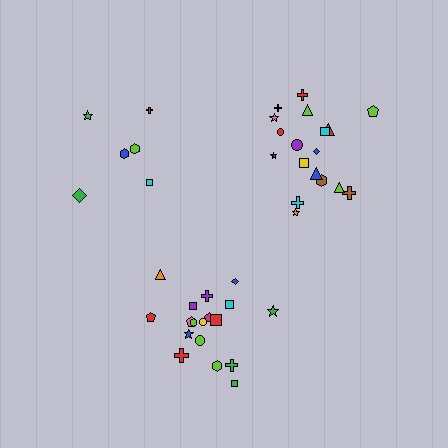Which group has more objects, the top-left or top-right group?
The top-right group.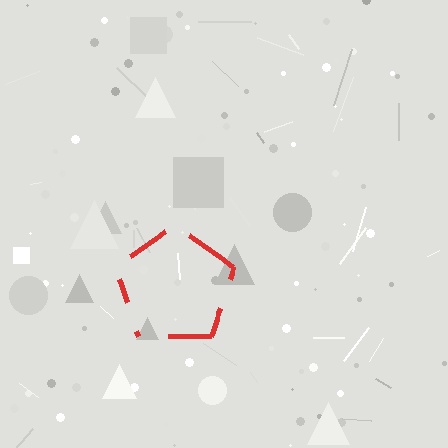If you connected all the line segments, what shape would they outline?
They would outline a pentagon.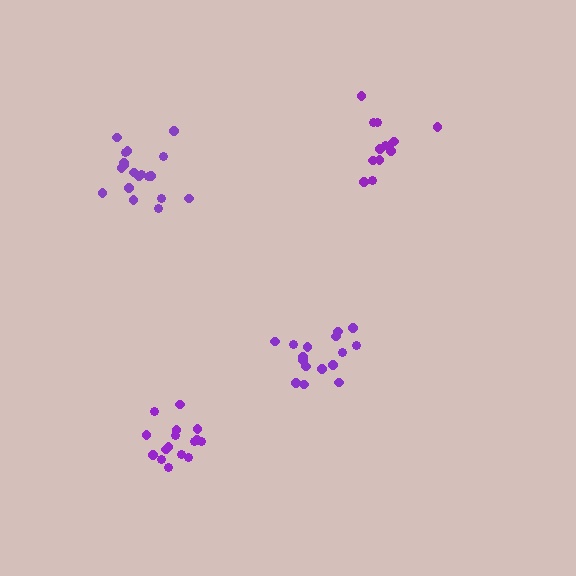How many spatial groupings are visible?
There are 4 spatial groupings.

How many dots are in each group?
Group 1: 16 dots, Group 2: 19 dots, Group 3: 16 dots, Group 4: 13 dots (64 total).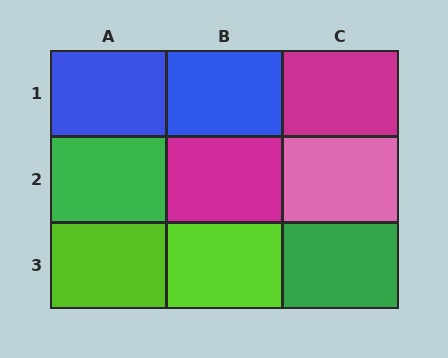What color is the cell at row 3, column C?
Green.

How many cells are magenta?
2 cells are magenta.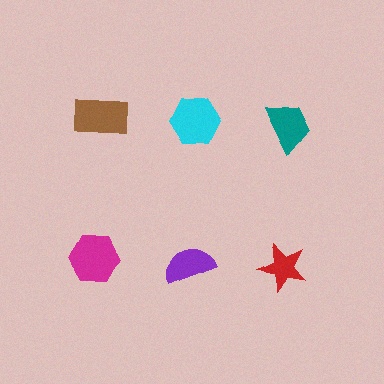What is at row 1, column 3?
A teal trapezoid.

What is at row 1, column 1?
A brown rectangle.